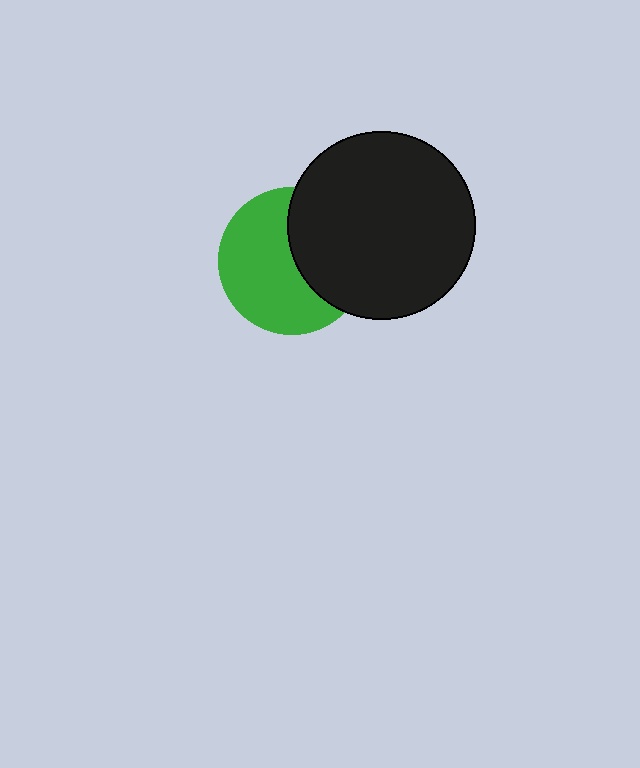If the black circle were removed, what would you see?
You would see the complete green circle.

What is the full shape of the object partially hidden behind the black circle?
The partially hidden object is a green circle.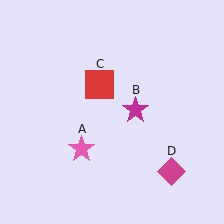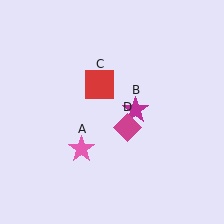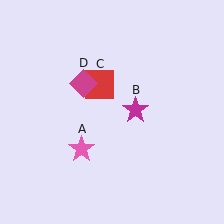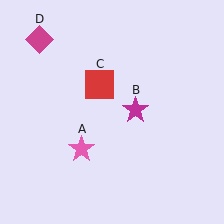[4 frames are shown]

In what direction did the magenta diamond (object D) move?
The magenta diamond (object D) moved up and to the left.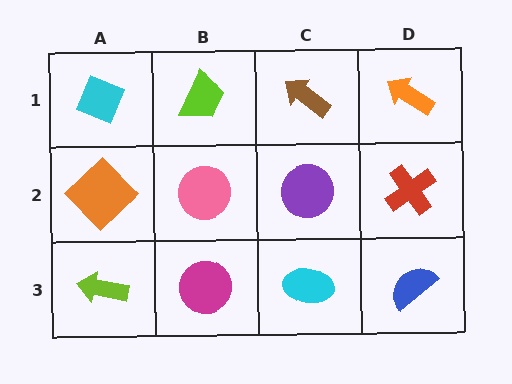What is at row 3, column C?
A cyan ellipse.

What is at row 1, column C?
A brown arrow.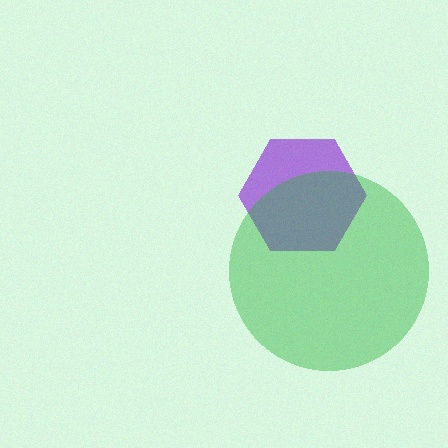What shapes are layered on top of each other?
The layered shapes are: a purple hexagon, a green circle.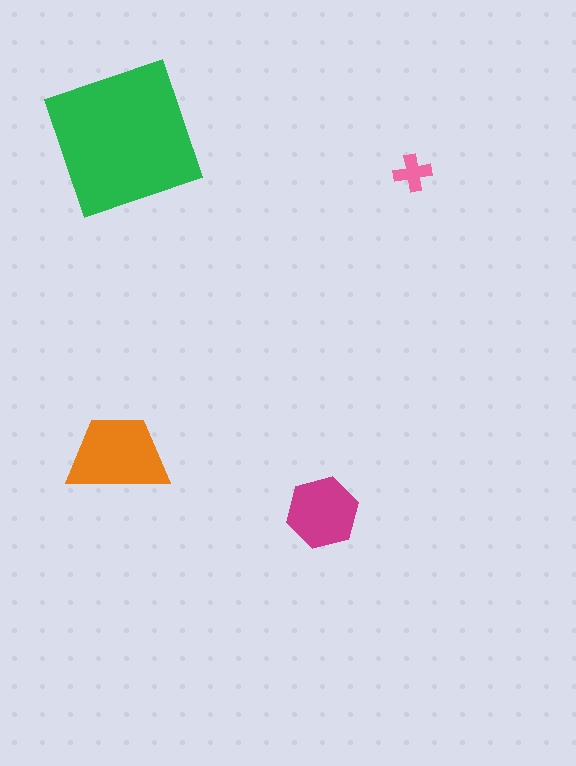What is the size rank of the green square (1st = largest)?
1st.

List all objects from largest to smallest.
The green square, the orange trapezoid, the magenta hexagon, the pink cross.